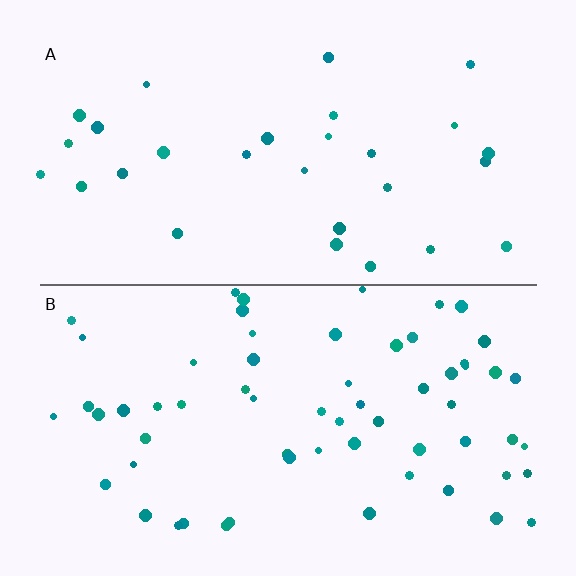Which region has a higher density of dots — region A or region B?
B (the bottom).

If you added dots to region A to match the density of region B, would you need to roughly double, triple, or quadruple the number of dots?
Approximately double.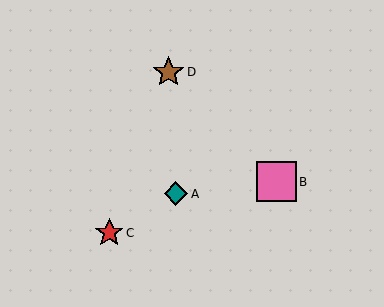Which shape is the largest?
The pink square (labeled B) is the largest.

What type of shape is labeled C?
Shape C is a red star.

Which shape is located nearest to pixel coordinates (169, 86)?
The brown star (labeled D) at (168, 72) is nearest to that location.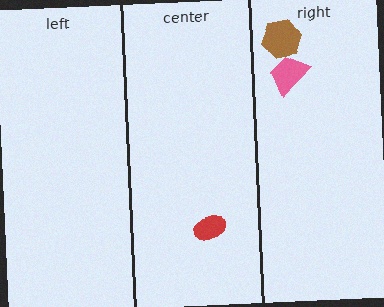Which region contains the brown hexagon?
The right region.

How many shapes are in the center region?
1.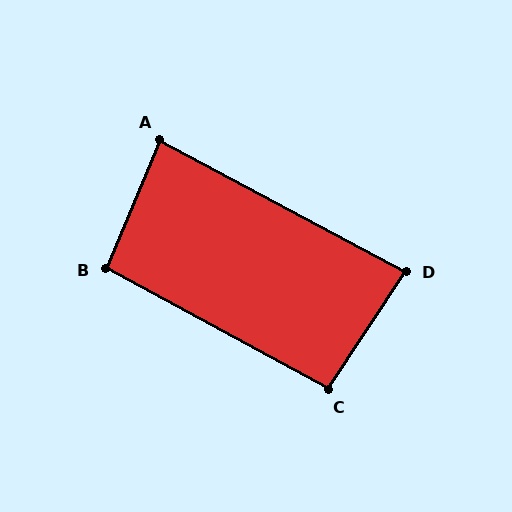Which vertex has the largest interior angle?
B, at approximately 96 degrees.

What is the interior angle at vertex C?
Approximately 95 degrees (obtuse).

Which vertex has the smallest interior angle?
D, at approximately 84 degrees.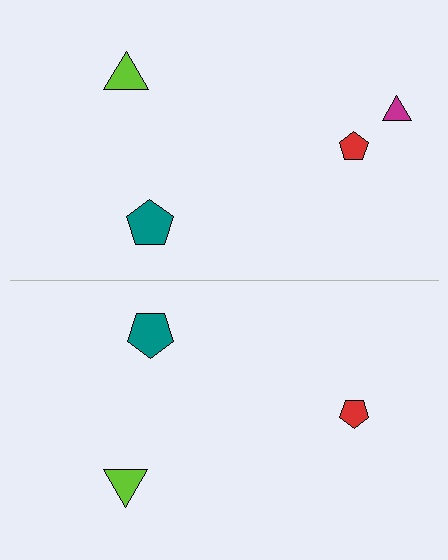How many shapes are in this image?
There are 7 shapes in this image.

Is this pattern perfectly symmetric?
No, the pattern is not perfectly symmetric. A magenta triangle is missing from the bottom side.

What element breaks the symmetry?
A magenta triangle is missing from the bottom side.